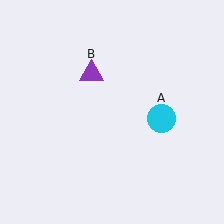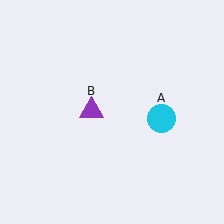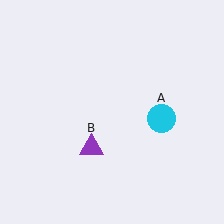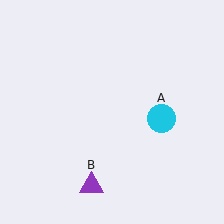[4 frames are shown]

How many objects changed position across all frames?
1 object changed position: purple triangle (object B).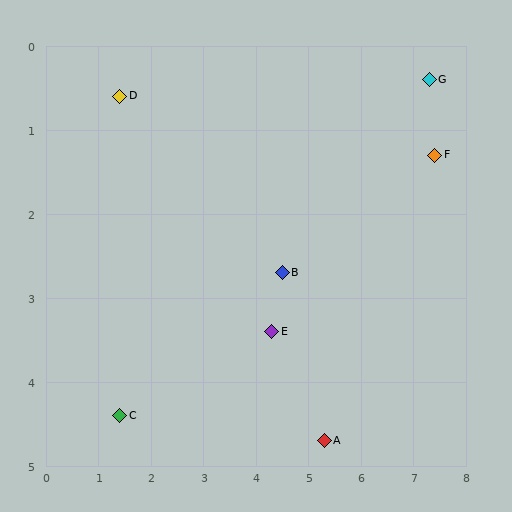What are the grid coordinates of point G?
Point G is at approximately (7.3, 0.4).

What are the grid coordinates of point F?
Point F is at approximately (7.4, 1.3).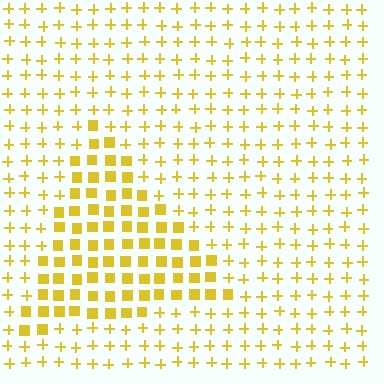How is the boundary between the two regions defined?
The boundary is defined by a change in element shape: squares inside vs. plus signs outside. All elements share the same color and spacing.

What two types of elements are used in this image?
The image uses squares inside the triangle region and plus signs outside it.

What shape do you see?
I see a triangle.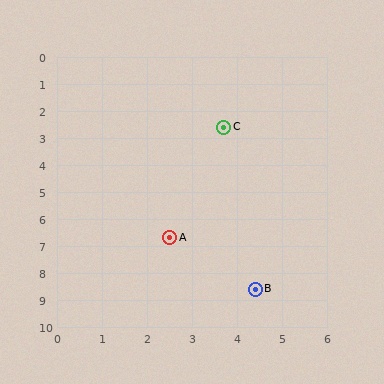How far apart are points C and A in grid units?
Points C and A are about 4.3 grid units apart.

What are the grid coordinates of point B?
Point B is at approximately (4.4, 8.6).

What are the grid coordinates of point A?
Point A is at approximately (2.5, 6.7).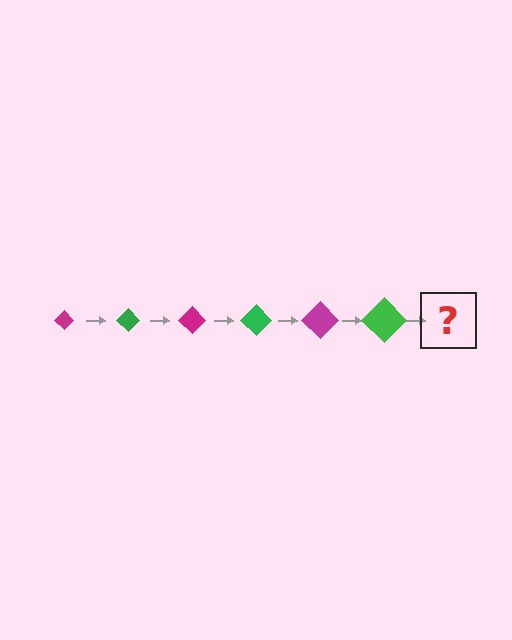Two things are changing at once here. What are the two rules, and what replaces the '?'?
The two rules are that the diamond grows larger each step and the color cycles through magenta and green. The '?' should be a magenta diamond, larger than the previous one.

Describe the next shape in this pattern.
It should be a magenta diamond, larger than the previous one.